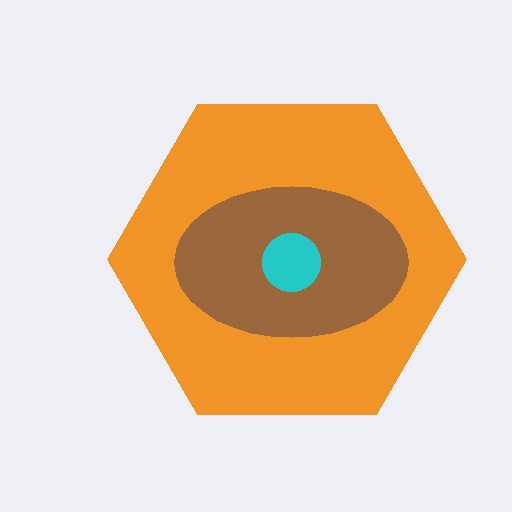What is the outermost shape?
The orange hexagon.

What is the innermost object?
The cyan circle.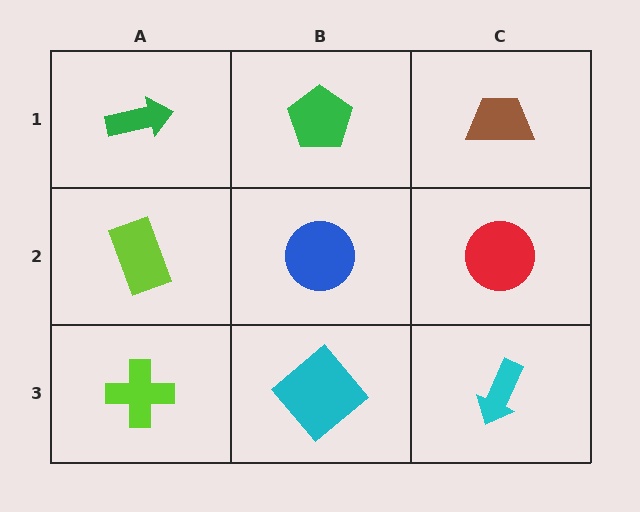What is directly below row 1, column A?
A lime rectangle.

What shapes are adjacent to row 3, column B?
A blue circle (row 2, column B), a lime cross (row 3, column A), a cyan arrow (row 3, column C).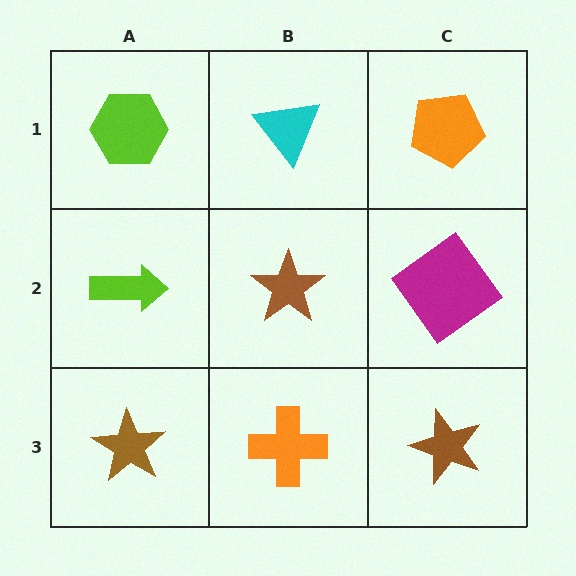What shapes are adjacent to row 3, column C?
A magenta diamond (row 2, column C), an orange cross (row 3, column B).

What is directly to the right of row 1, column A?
A cyan triangle.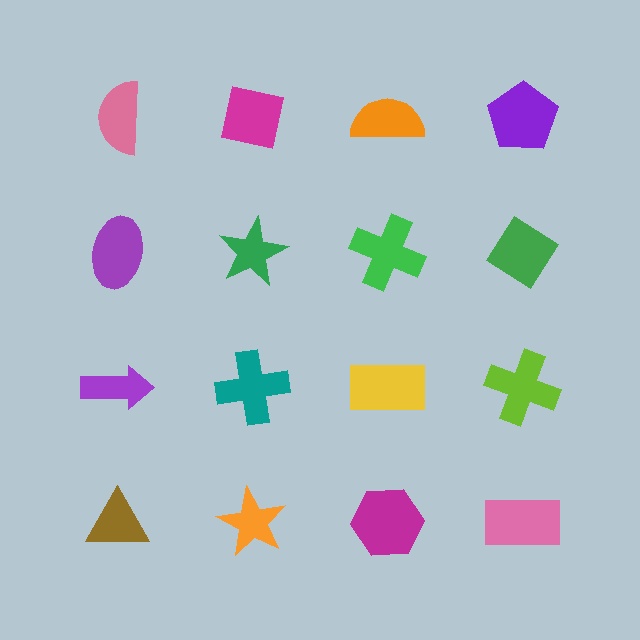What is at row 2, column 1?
A purple ellipse.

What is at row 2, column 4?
A green diamond.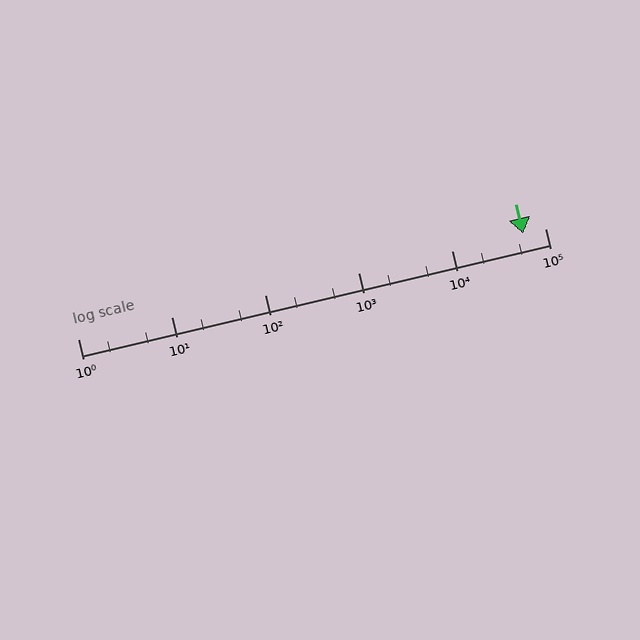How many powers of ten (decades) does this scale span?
The scale spans 5 decades, from 1 to 100000.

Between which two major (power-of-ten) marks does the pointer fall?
The pointer is between 10000 and 100000.